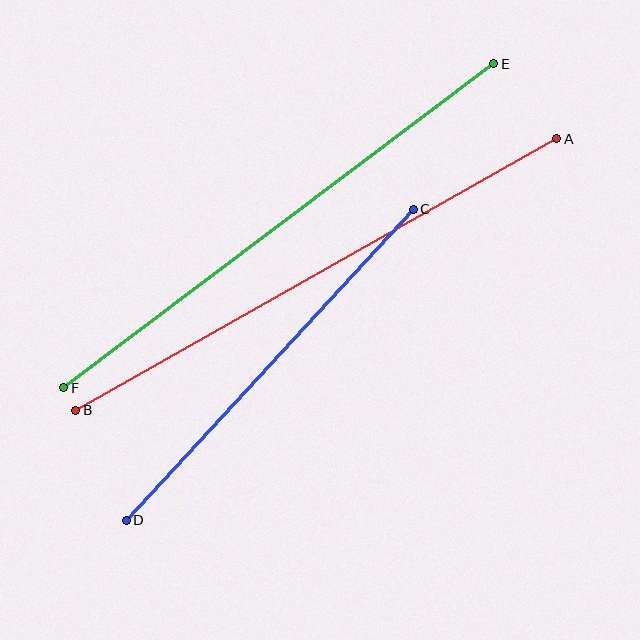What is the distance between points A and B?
The distance is approximately 552 pixels.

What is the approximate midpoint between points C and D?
The midpoint is at approximately (270, 365) pixels.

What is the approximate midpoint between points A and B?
The midpoint is at approximately (316, 275) pixels.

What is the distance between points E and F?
The distance is approximately 539 pixels.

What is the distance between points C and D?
The distance is approximately 423 pixels.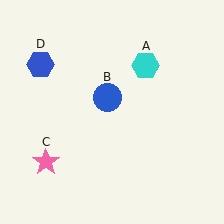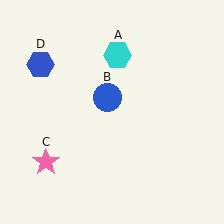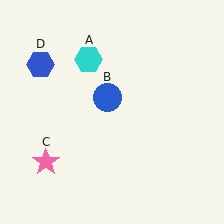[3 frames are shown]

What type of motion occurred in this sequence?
The cyan hexagon (object A) rotated counterclockwise around the center of the scene.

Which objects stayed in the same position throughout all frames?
Blue circle (object B) and pink star (object C) and blue hexagon (object D) remained stationary.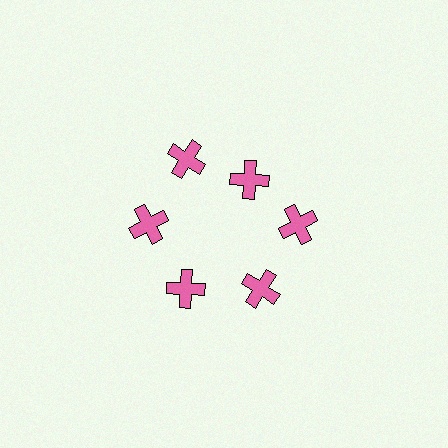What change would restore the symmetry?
The symmetry would be restored by moving it outward, back onto the ring so that all 6 crosses sit at equal angles and equal distance from the center.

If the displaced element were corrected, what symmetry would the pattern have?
It would have 6-fold rotational symmetry — the pattern would map onto itself every 60 degrees.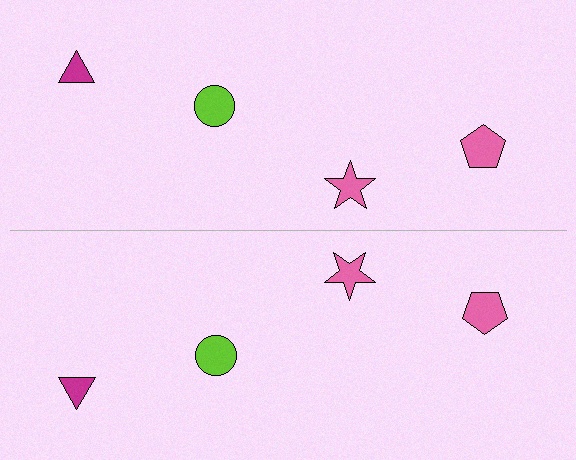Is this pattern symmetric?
Yes, this pattern has bilateral (reflection) symmetry.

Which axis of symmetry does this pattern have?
The pattern has a horizontal axis of symmetry running through the center of the image.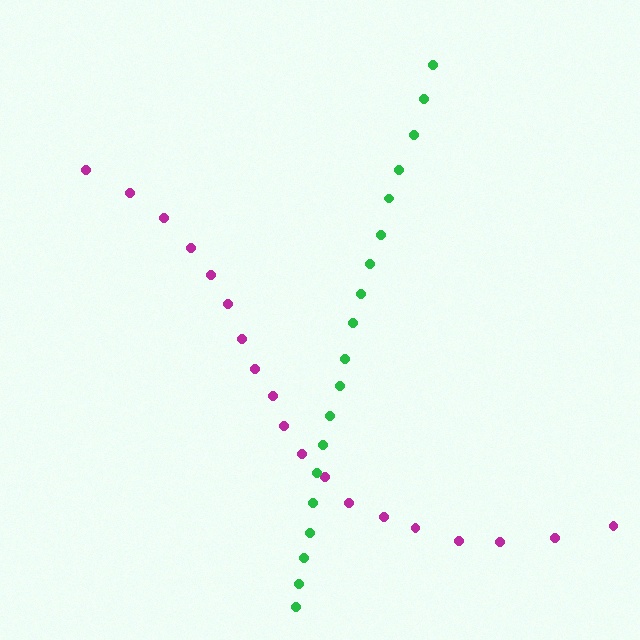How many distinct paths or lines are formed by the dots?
There are 2 distinct paths.